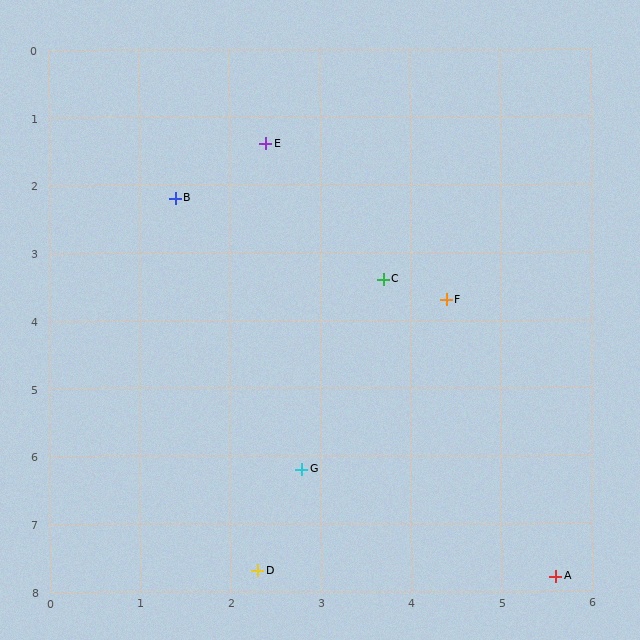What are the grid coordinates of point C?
Point C is at approximately (3.7, 3.4).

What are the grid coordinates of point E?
Point E is at approximately (2.4, 1.4).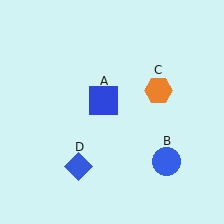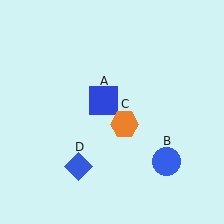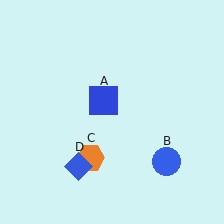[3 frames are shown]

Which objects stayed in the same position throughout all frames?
Blue square (object A) and blue circle (object B) and blue diamond (object D) remained stationary.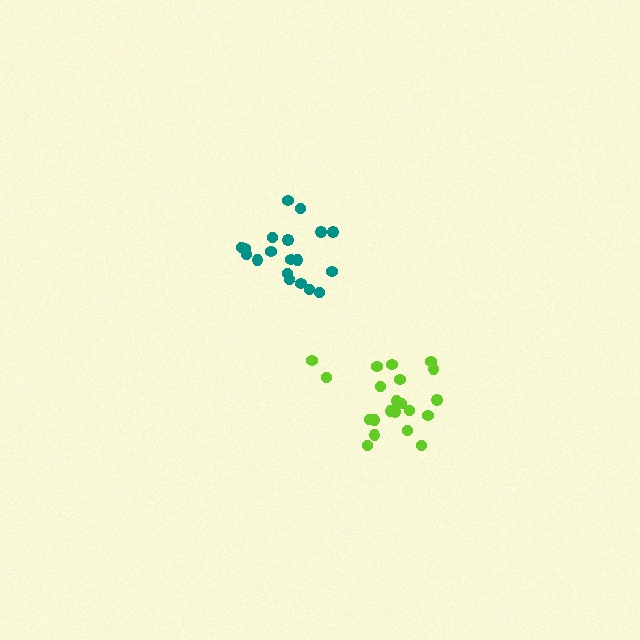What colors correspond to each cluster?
The clusters are colored: teal, lime.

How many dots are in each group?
Group 1: 19 dots, Group 2: 21 dots (40 total).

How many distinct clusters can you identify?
There are 2 distinct clusters.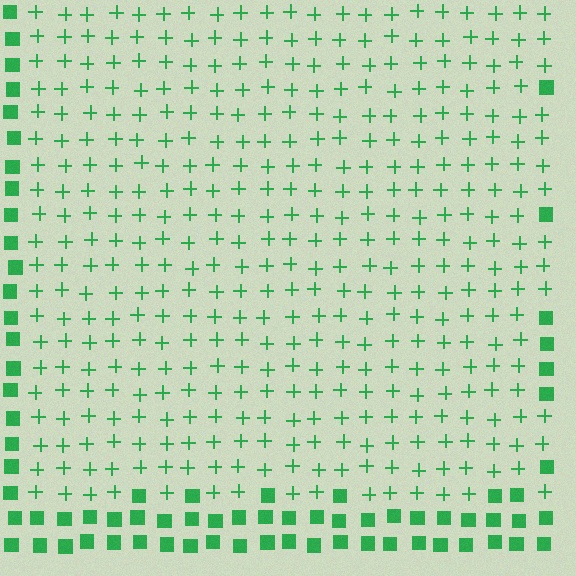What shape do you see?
I see a rectangle.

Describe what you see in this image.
The image is filled with small green elements arranged in a uniform grid. A rectangle-shaped region contains plus signs, while the surrounding area contains squares. The boundary is defined purely by the change in element shape.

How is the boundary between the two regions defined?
The boundary is defined by a change in element shape: plus signs inside vs. squares outside. All elements share the same color and spacing.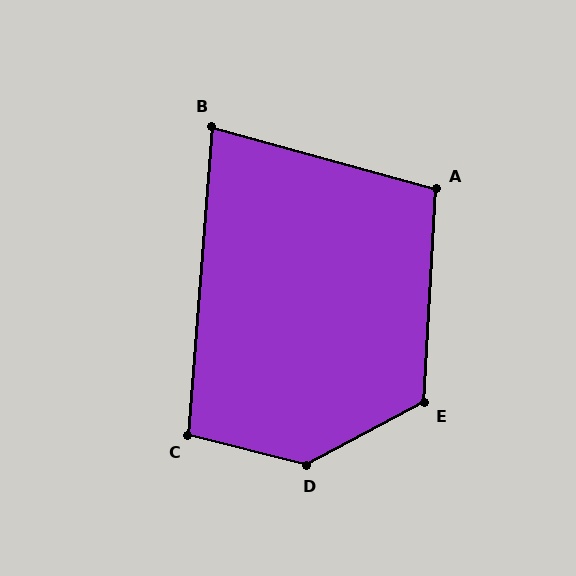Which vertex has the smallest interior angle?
B, at approximately 79 degrees.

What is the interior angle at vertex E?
Approximately 121 degrees (obtuse).